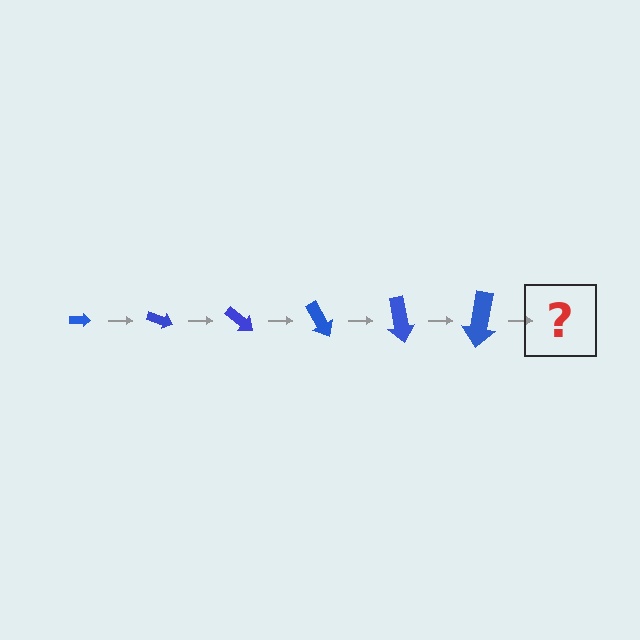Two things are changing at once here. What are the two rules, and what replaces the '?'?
The two rules are that the arrow grows larger each step and it rotates 20 degrees each step. The '?' should be an arrow, larger than the previous one and rotated 120 degrees from the start.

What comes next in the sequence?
The next element should be an arrow, larger than the previous one and rotated 120 degrees from the start.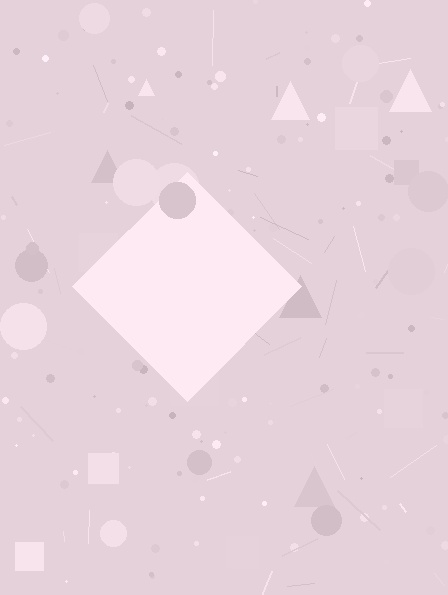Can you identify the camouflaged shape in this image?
The camouflaged shape is a diamond.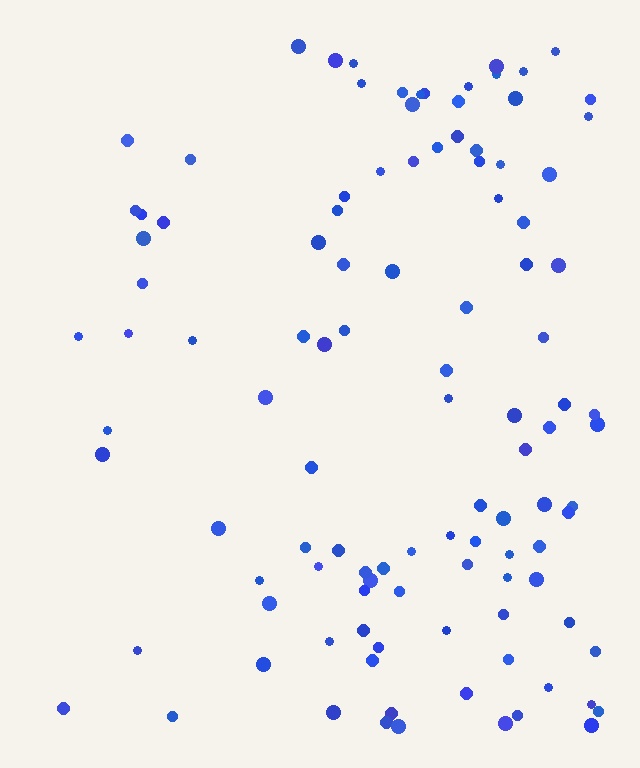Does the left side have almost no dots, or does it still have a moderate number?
Still a moderate number, just noticeably fewer than the right.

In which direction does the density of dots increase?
From left to right, with the right side densest.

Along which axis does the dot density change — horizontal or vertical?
Horizontal.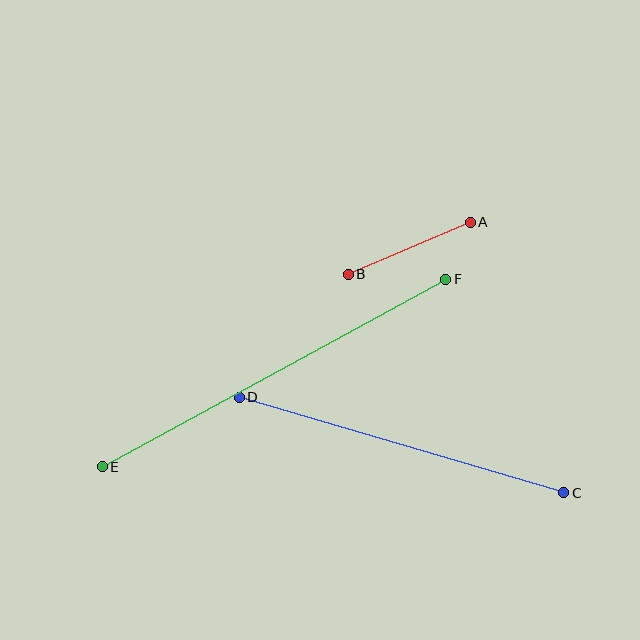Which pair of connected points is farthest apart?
Points E and F are farthest apart.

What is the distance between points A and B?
The distance is approximately 133 pixels.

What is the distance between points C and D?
The distance is approximately 338 pixels.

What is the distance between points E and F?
The distance is approximately 391 pixels.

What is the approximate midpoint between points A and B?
The midpoint is at approximately (409, 248) pixels.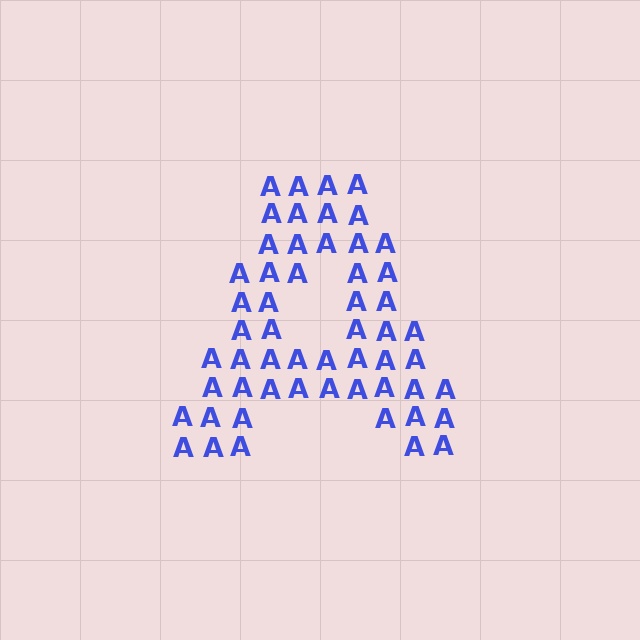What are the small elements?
The small elements are letter A's.